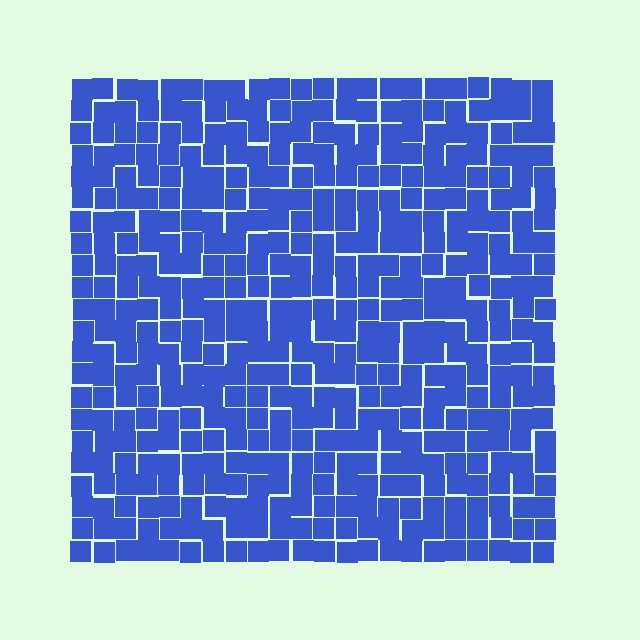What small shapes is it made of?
It is made of small squares.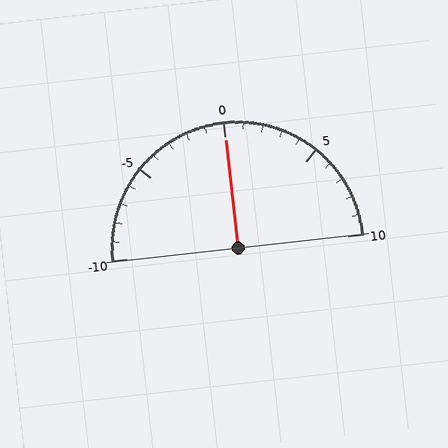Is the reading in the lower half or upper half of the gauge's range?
The reading is in the upper half of the range (-10 to 10).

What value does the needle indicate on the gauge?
The needle indicates approximately 0.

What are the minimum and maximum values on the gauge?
The gauge ranges from -10 to 10.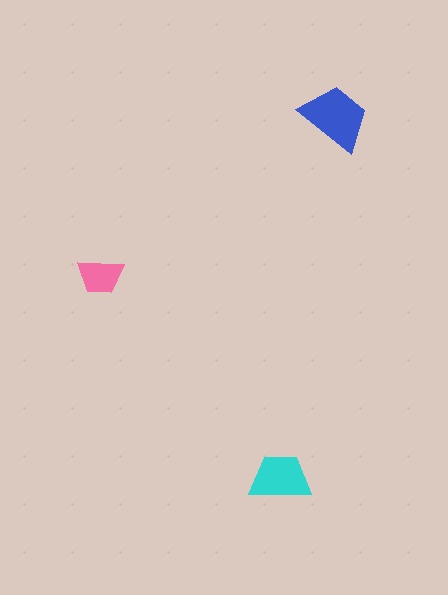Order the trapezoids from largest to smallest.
the blue one, the cyan one, the pink one.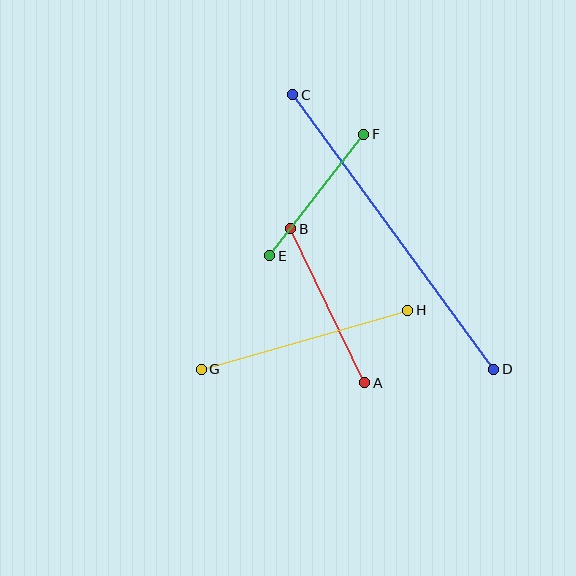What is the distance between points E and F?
The distance is approximately 153 pixels.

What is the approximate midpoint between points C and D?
The midpoint is at approximately (393, 232) pixels.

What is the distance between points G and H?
The distance is approximately 215 pixels.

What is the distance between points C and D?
The distance is approximately 340 pixels.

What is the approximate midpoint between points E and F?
The midpoint is at approximately (317, 195) pixels.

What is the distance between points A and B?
The distance is approximately 171 pixels.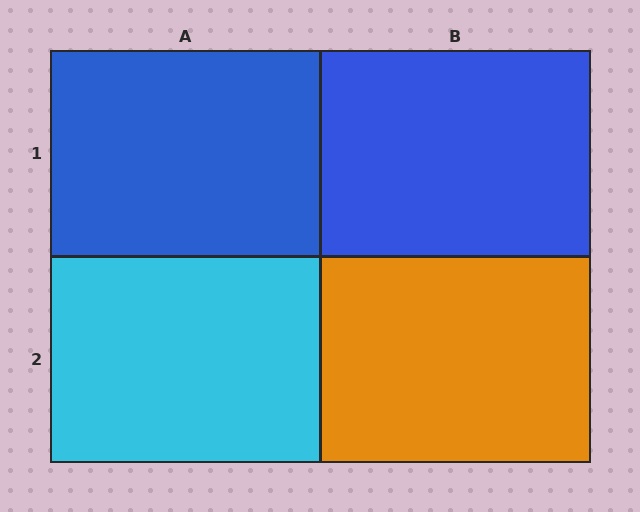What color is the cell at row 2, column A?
Cyan.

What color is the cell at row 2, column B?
Orange.